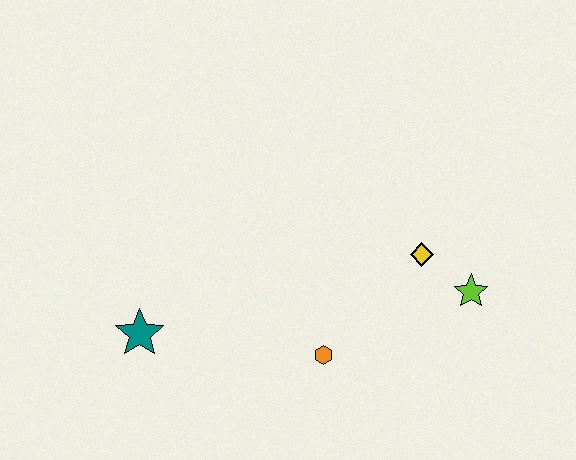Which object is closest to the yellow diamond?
The lime star is closest to the yellow diamond.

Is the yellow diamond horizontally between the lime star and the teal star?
Yes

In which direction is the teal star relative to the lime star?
The teal star is to the left of the lime star.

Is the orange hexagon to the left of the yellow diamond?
Yes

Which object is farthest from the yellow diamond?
The teal star is farthest from the yellow diamond.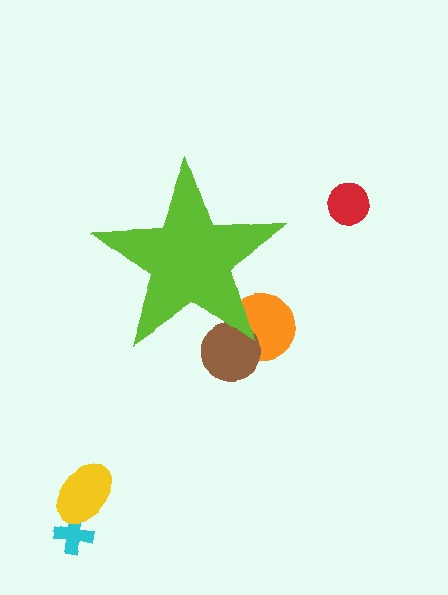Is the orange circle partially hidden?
Yes, the orange circle is partially hidden behind the lime star.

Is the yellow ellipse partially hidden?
No, the yellow ellipse is fully visible.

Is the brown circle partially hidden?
Yes, the brown circle is partially hidden behind the lime star.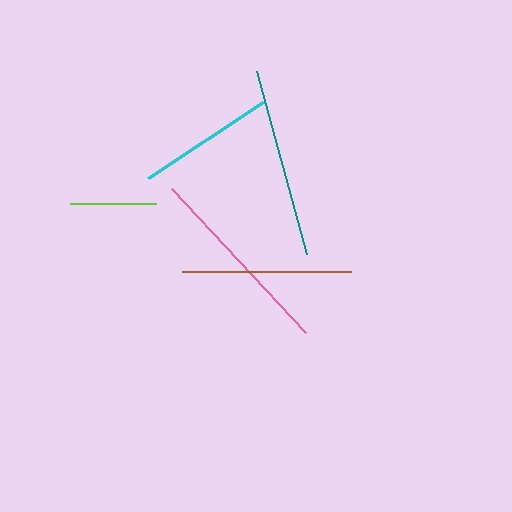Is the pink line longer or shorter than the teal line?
The pink line is longer than the teal line.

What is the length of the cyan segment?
The cyan segment is approximately 139 pixels long.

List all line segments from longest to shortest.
From longest to shortest: pink, teal, brown, cyan, lime.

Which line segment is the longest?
The pink line is the longest at approximately 197 pixels.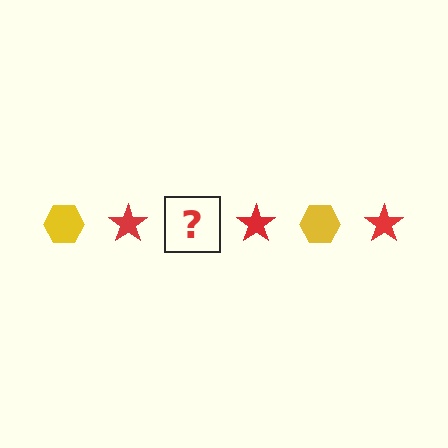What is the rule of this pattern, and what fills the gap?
The rule is that the pattern alternates between yellow hexagon and red star. The gap should be filled with a yellow hexagon.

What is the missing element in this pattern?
The missing element is a yellow hexagon.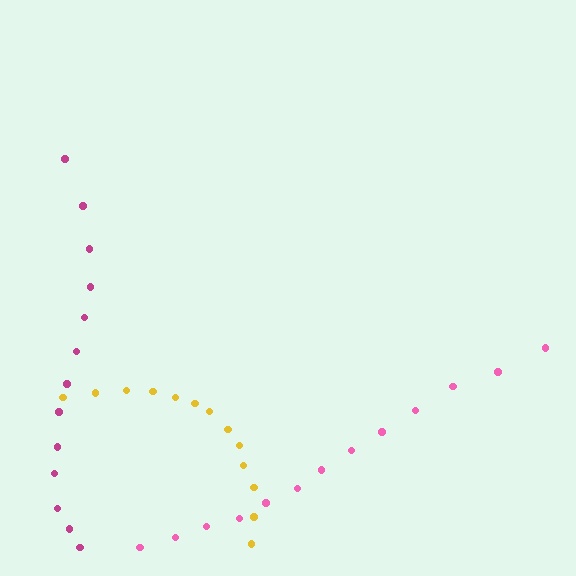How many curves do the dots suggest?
There are 3 distinct paths.